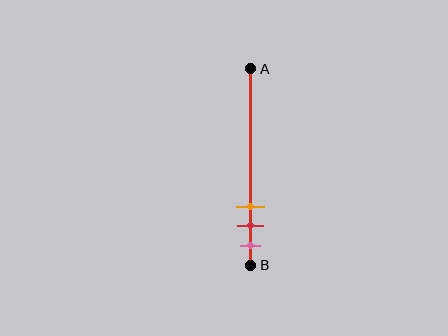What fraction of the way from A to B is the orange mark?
The orange mark is approximately 70% (0.7) of the way from A to B.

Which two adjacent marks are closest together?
The red and pink marks are the closest adjacent pair.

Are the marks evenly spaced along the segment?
Yes, the marks are approximately evenly spaced.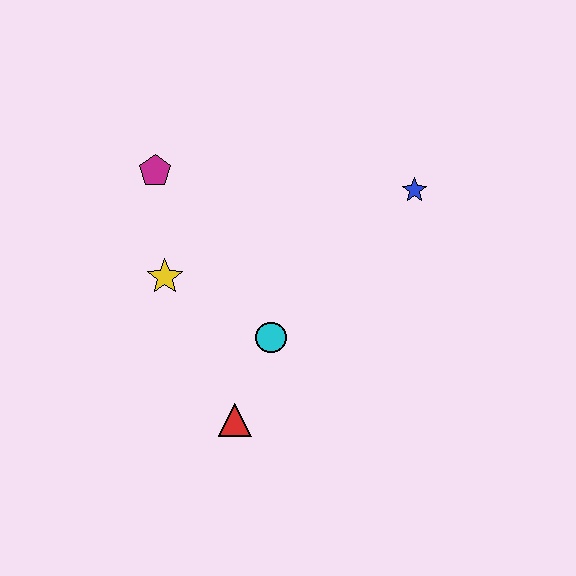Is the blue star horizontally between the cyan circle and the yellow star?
No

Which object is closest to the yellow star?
The magenta pentagon is closest to the yellow star.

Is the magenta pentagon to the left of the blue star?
Yes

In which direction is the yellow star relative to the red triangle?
The yellow star is above the red triangle.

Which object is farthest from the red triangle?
The blue star is farthest from the red triangle.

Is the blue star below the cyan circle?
No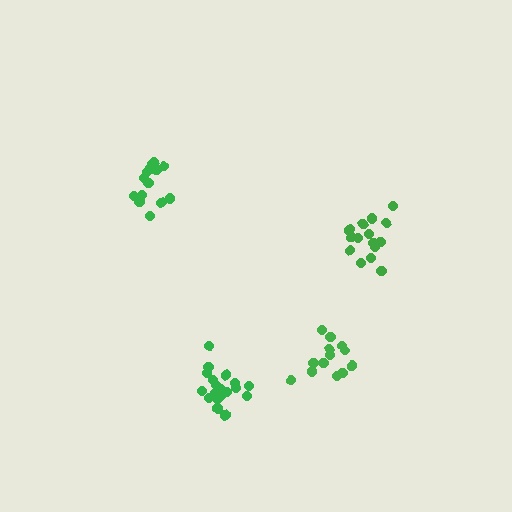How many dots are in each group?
Group 1: 15 dots, Group 2: 19 dots, Group 3: 17 dots, Group 4: 13 dots (64 total).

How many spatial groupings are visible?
There are 4 spatial groupings.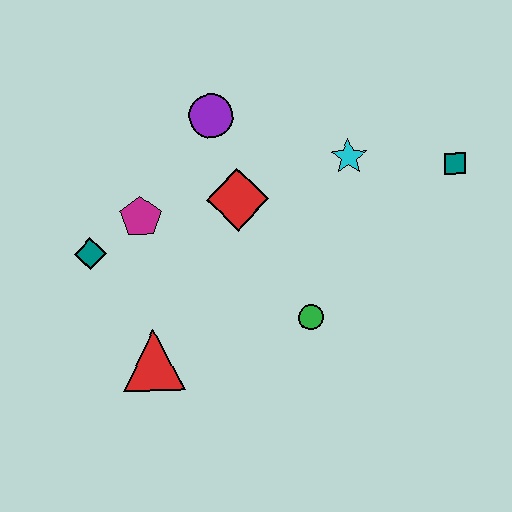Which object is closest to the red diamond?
The purple circle is closest to the red diamond.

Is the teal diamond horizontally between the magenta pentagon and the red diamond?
No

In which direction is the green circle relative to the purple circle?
The green circle is below the purple circle.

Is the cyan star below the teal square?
No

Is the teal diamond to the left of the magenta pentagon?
Yes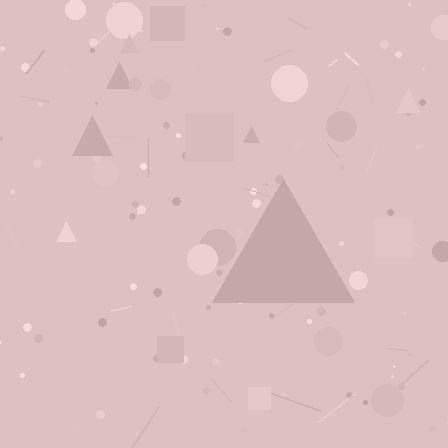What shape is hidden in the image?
A triangle is hidden in the image.